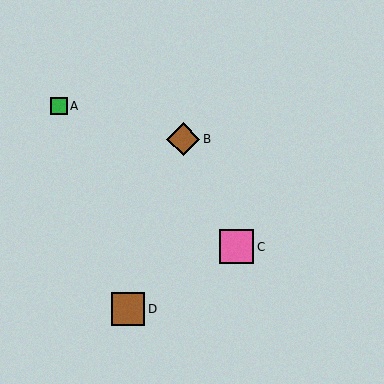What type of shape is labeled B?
Shape B is a brown diamond.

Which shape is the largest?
The pink square (labeled C) is the largest.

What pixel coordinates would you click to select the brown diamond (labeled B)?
Click at (183, 139) to select the brown diamond B.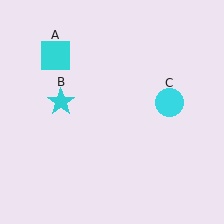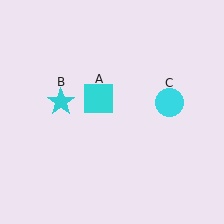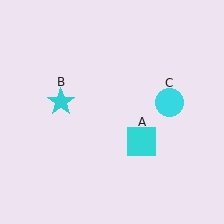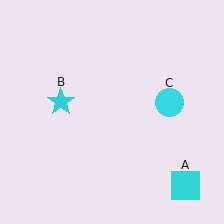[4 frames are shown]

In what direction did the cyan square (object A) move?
The cyan square (object A) moved down and to the right.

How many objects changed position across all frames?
1 object changed position: cyan square (object A).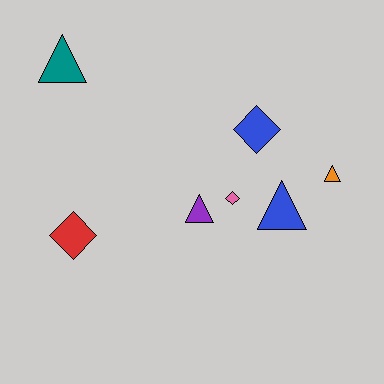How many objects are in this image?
There are 7 objects.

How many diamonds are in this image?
There are 3 diamonds.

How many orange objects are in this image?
There is 1 orange object.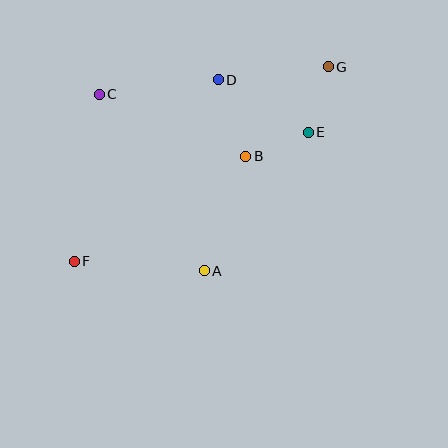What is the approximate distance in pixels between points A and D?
The distance between A and D is approximately 191 pixels.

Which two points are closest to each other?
Points B and E are closest to each other.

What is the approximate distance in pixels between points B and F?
The distance between B and F is approximately 201 pixels.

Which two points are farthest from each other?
Points F and G are farthest from each other.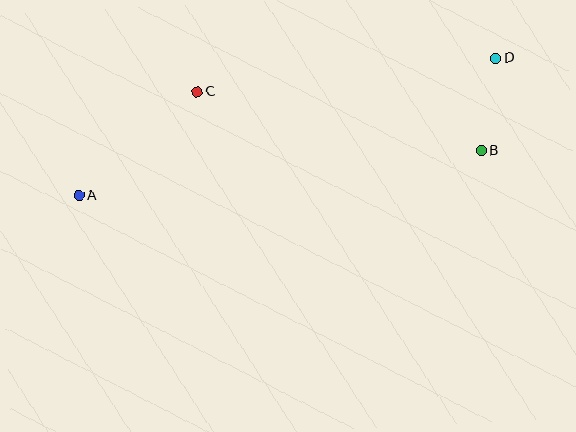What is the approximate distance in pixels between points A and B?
The distance between A and B is approximately 405 pixels.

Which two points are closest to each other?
Points B and D are closest to each other.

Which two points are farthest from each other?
Points A and D are farthest from each other.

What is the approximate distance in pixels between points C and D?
The distance between C and D is approximately 300 pixels.